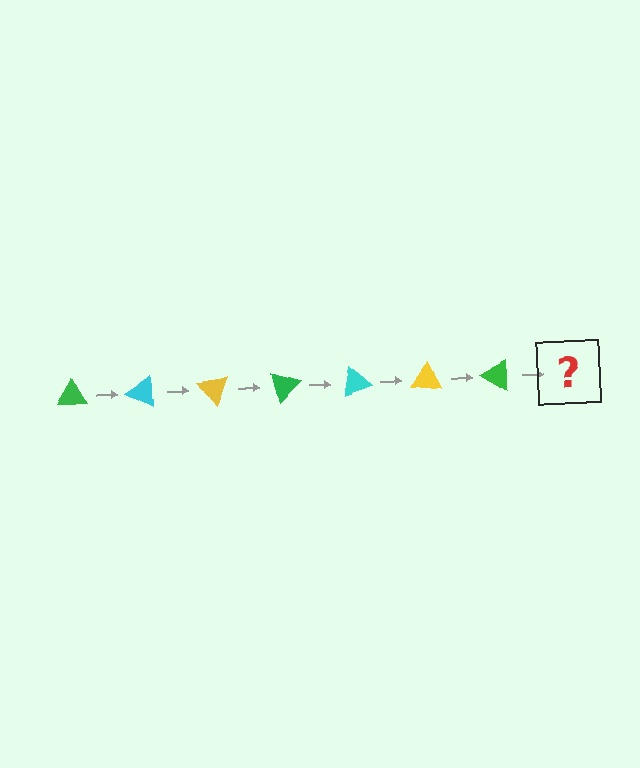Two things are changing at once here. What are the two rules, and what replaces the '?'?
The two rules are that it rotates 25 degrees each step and the color cycles through green, cyan, and yellow. The '?' should be a cyan triangle, rotated 175 degrees from the start.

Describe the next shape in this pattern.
It should be a cyan triangle, rotated 175 degrees from the start.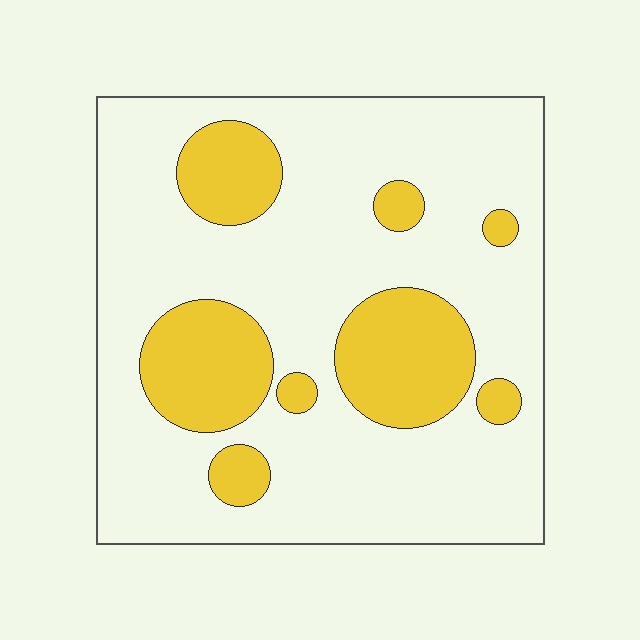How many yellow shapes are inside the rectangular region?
8.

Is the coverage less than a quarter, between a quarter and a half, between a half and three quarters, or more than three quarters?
Less than a quarter.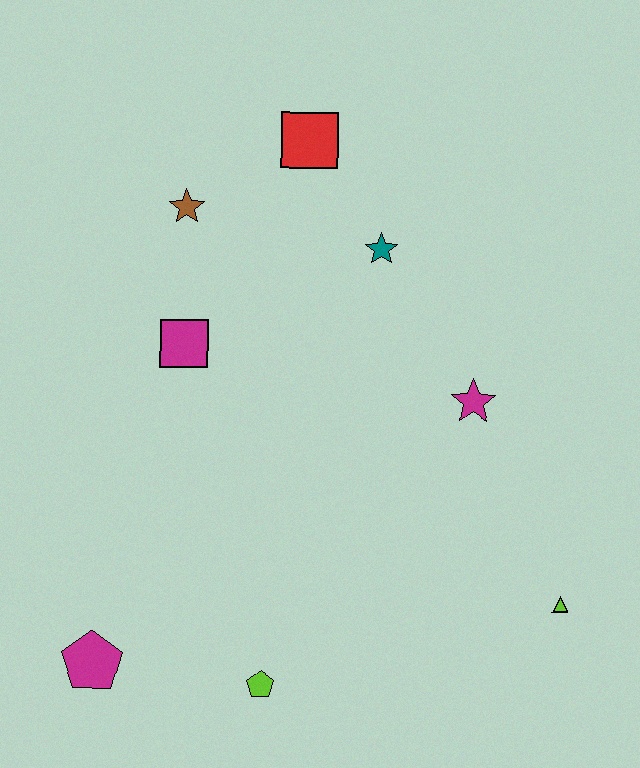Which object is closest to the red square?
The teal star is closest to the red square.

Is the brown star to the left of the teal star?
Yes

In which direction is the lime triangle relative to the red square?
The lime triangle is below the red square.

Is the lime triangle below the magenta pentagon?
No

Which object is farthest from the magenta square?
The lime triangle is farthest from the magenta square.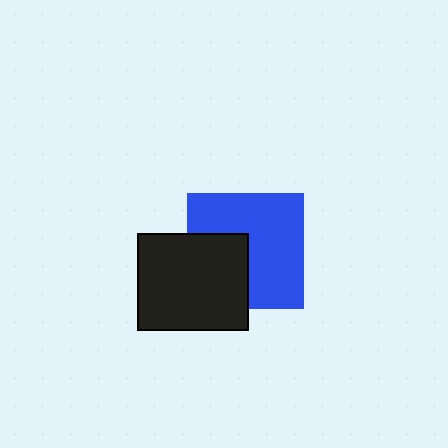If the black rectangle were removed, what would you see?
You would see the complete blue square.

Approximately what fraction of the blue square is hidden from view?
Roughly 35% of the blue square is hidden behind the black rectangle.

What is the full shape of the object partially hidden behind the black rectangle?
The partially hidden object is a blue square.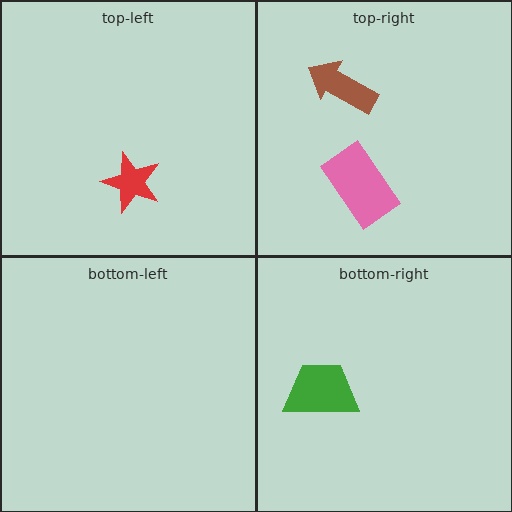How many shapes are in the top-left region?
1.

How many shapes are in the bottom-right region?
1.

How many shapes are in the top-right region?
2.